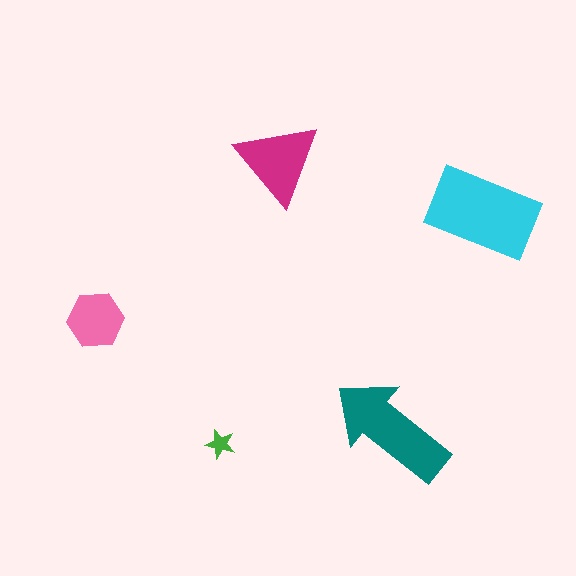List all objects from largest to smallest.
The cyan rectangle, the teal arrow, the magenta triangle, the pink hexagon, the green star.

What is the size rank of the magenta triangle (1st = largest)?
3rd.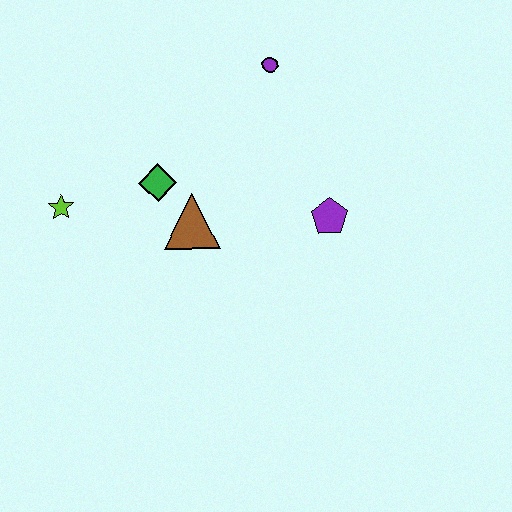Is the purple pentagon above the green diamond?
No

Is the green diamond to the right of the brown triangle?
No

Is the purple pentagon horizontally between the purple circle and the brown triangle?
No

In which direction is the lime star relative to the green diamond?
The lime star is to the left of the green diamond.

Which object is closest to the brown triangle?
The green diamond is closest to the brown triangle.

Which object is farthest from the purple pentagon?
The lime star is farthest from the purple pentagon.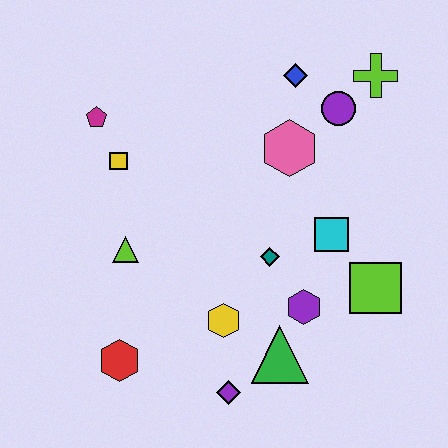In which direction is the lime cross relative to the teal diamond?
The lime cross is above the teal diamond.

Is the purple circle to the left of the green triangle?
No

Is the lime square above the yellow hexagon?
Yes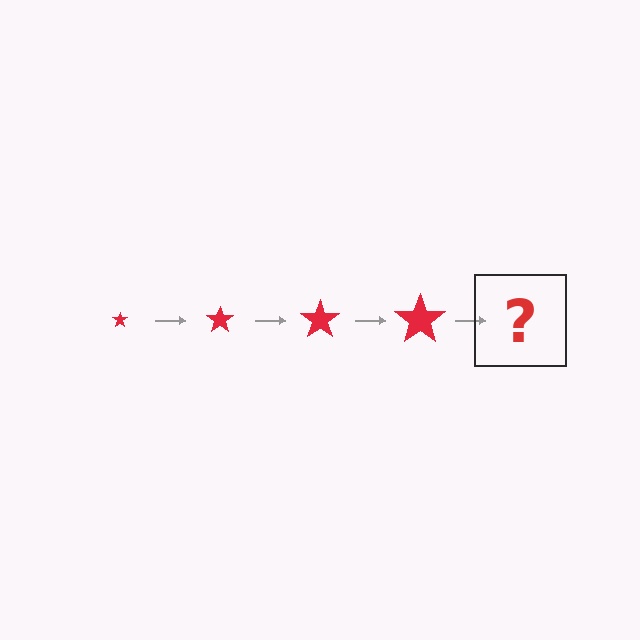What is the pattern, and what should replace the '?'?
The pattern is that the star gets progressively larger each step. The '?' should be a red star, larger than the previous one.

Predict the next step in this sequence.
The next step is a red star, larger than the previous one.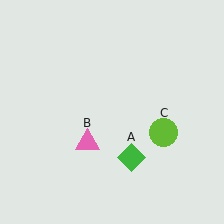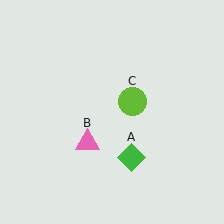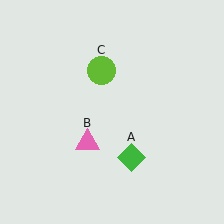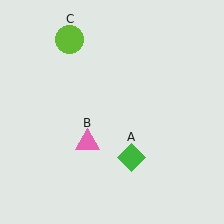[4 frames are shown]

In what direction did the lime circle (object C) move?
The lime circle (object C) moved up and to the left.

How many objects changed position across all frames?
1 object changed position: lime circle (object C).